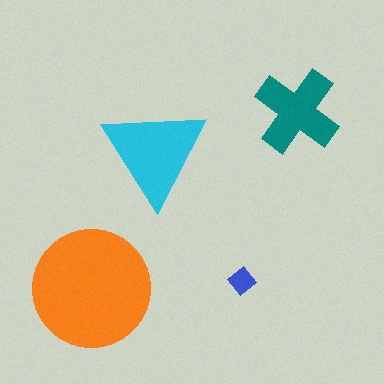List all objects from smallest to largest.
The blue diamond, the teal cross, the cyan triangle, the orange circle.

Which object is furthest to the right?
The teal cross is rightmost.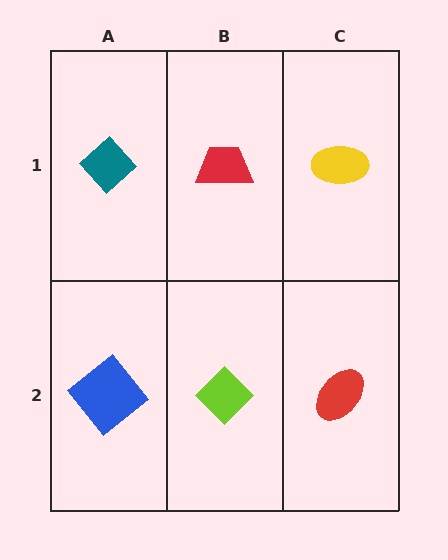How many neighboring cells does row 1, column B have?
3.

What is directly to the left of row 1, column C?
A red trapezoid.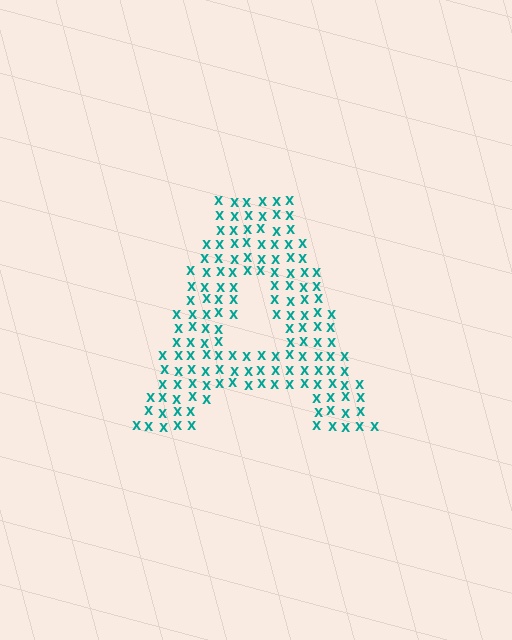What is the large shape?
The large shape is the letter A.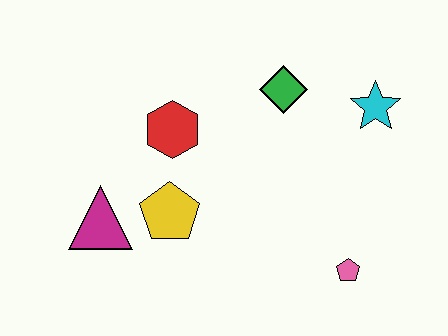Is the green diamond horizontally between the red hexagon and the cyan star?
Yes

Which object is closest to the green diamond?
The cyan star is closest to the green diamond.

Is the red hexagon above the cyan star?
No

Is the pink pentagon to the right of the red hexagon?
Yes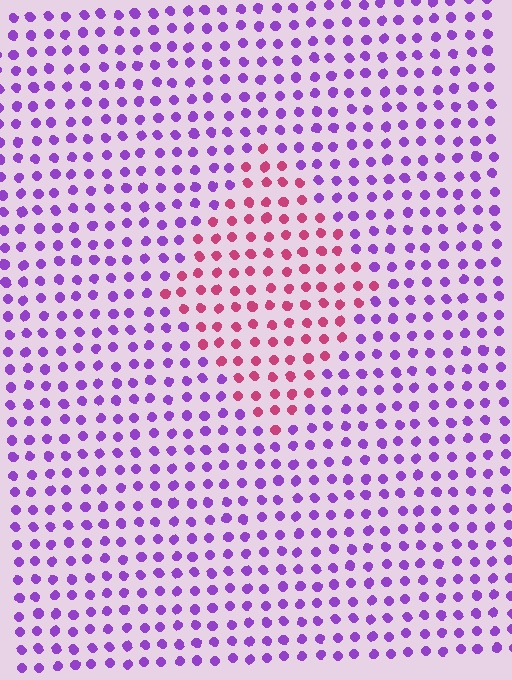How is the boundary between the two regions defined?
The boundary is defined purely by a slight shift in hue (about 58 degrees). Spacing, size, and orientation are identical on both sides.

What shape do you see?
I see a diamond.